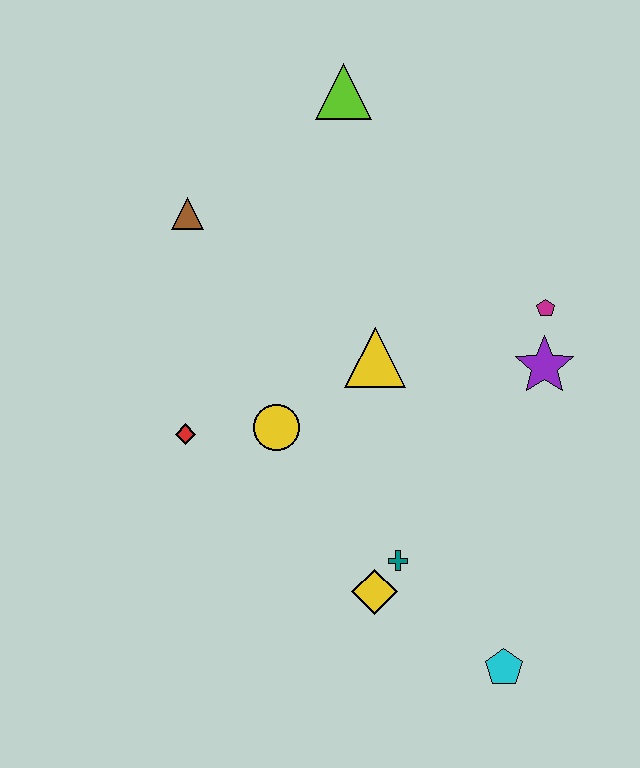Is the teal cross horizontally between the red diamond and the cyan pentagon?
Yes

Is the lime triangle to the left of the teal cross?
Yes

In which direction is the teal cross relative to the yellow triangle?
The teal cross is below the yellow triangle.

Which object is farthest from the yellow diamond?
The lime triangle is farthest from the yellow diamond.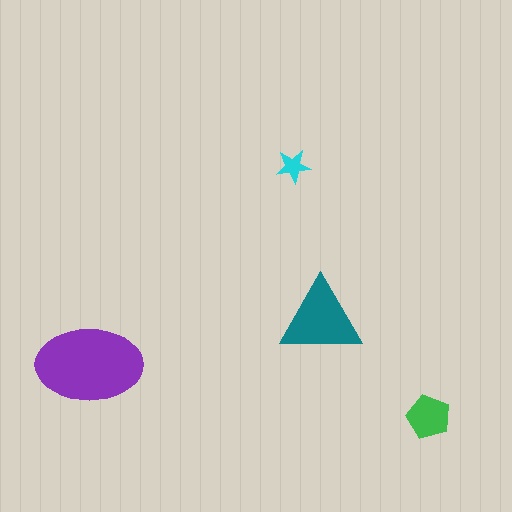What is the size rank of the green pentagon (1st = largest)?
3rd.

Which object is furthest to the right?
The green pentagon is rightmost.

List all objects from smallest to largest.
The cyan star, the green pentagon, the teal triangle, the purple ellipse.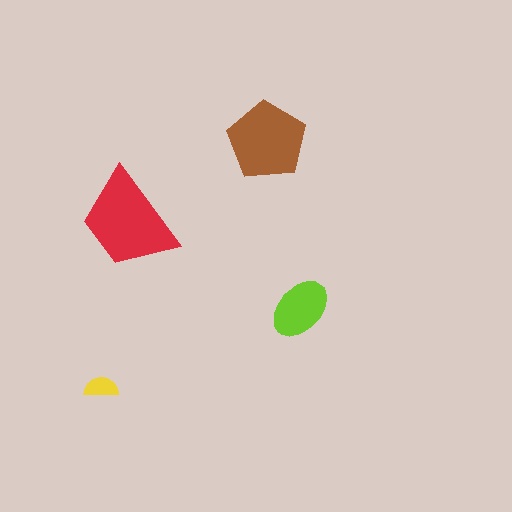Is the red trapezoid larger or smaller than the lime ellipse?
Larger.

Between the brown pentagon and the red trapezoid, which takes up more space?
The red trapezoid.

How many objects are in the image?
There are 4 objects in the image.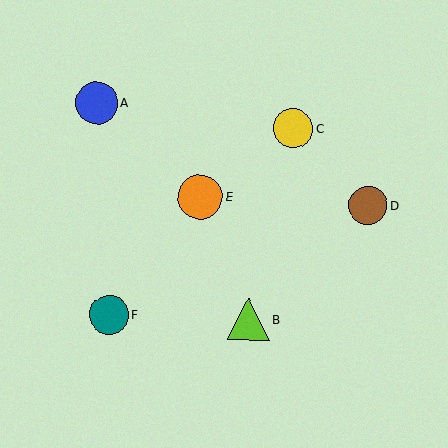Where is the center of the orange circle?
The center of the orange circle is at (200, 197).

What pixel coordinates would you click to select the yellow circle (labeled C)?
Click at (293, 129) to select the yellow circle C.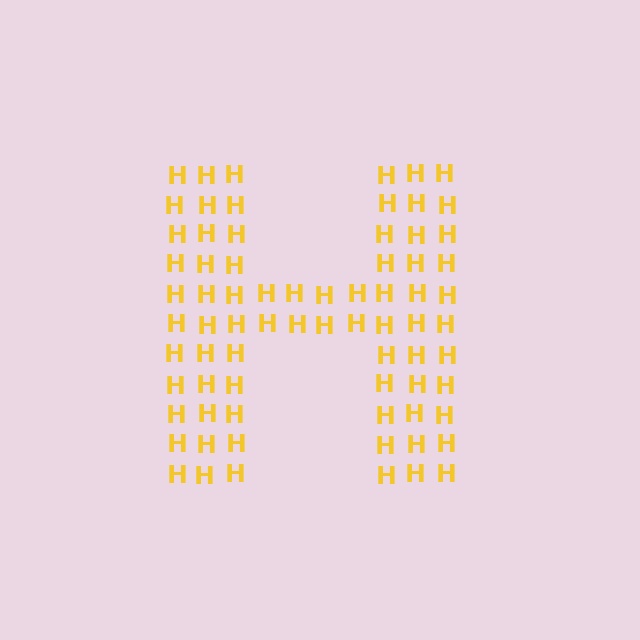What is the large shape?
The large shape is the letter H.